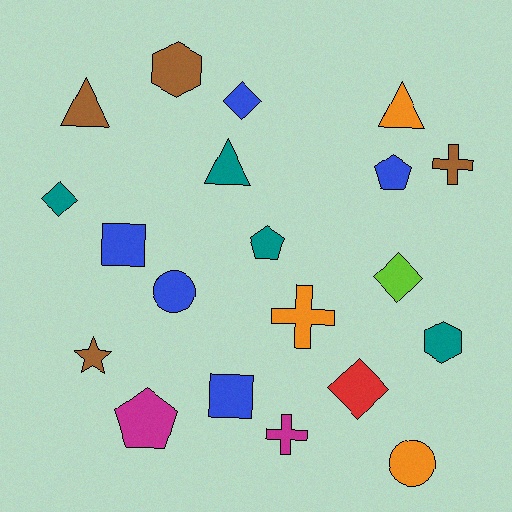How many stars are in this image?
There is 1 star.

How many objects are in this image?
There are 20 objects.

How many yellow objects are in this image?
There are no yellow objects.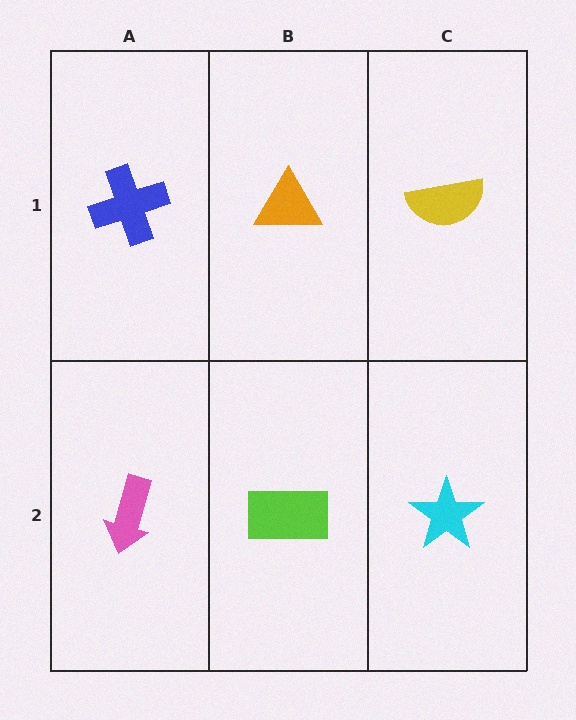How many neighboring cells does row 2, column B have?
3.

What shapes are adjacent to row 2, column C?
A yellow semicircle (row 1, column C), a lime rectangle (row 2, column B).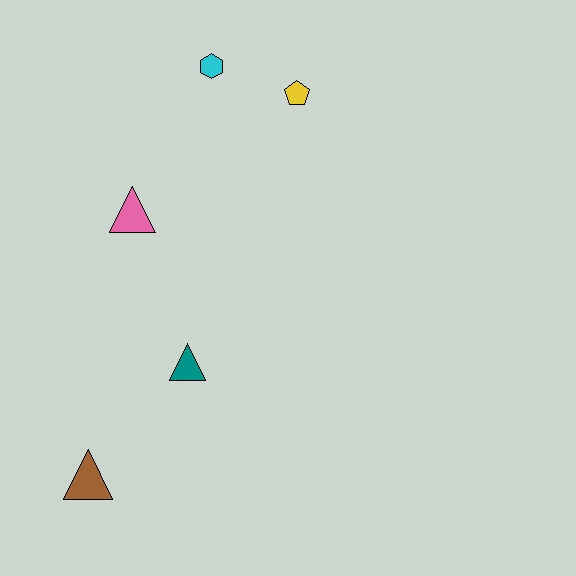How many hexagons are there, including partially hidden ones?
There is 1 hexagon.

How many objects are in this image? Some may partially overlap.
There are 5 objects.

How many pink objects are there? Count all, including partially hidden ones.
There is 1 pink object.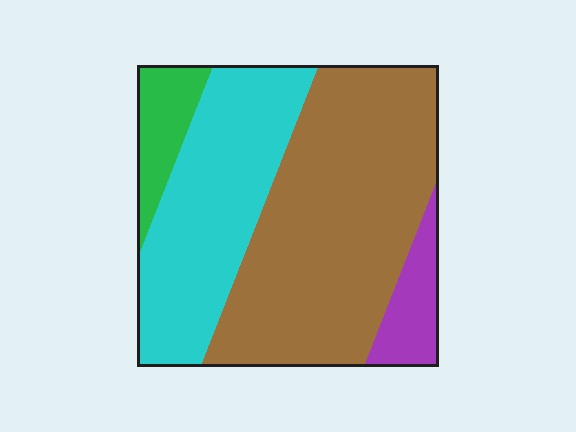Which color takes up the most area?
Brown, at roughly 50%.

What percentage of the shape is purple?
Purple takes up about one tenth (1/10) of the shape.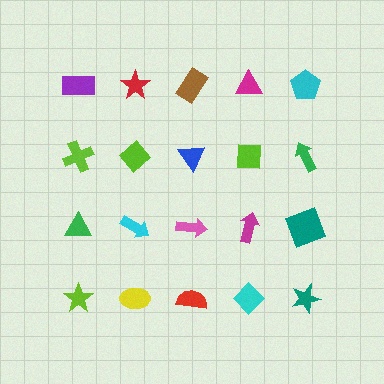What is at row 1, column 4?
A magenta triangle.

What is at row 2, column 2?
A lime diamond.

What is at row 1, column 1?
A purple rectangle.